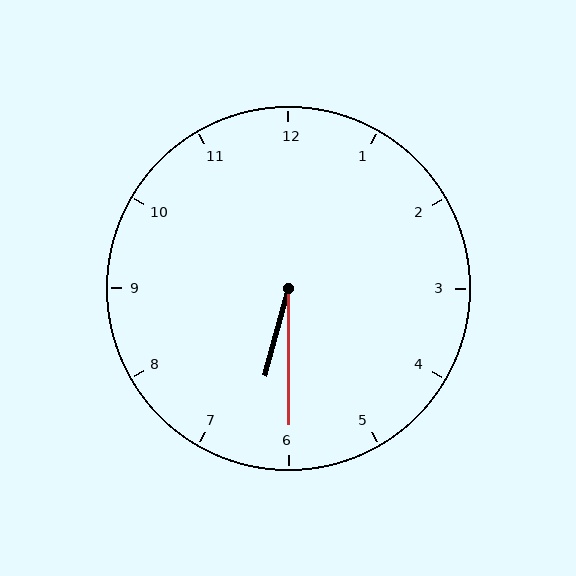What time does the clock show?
6:30.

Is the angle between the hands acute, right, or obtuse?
It is acute.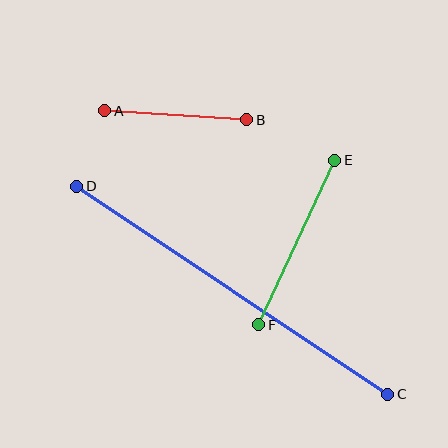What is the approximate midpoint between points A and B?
The midpoint is at approximately (176, 115) pixels.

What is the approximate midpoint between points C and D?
The midpoint is at approximately (232, 290) pixels.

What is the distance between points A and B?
The distance is approximately 143 pixels.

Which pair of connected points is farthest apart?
Points C and D are farthest apart.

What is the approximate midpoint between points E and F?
The midpoint is at approximately (297, 242) pixels.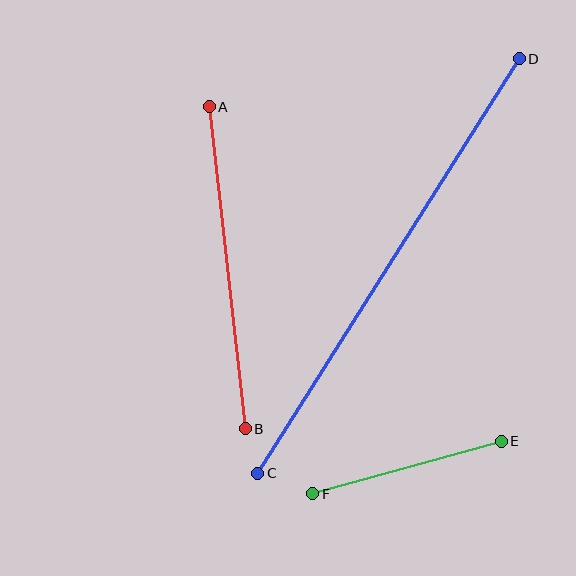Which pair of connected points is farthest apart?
Points C and D are farthest apart.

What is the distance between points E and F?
The distance is approximately 195 pixels.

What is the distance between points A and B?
The distance is approximately 324 pixels.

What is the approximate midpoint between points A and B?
The midpoint is at approximately (227, 268) pixels.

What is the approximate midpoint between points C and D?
The midpoint is at approximately (388, 266) pixels.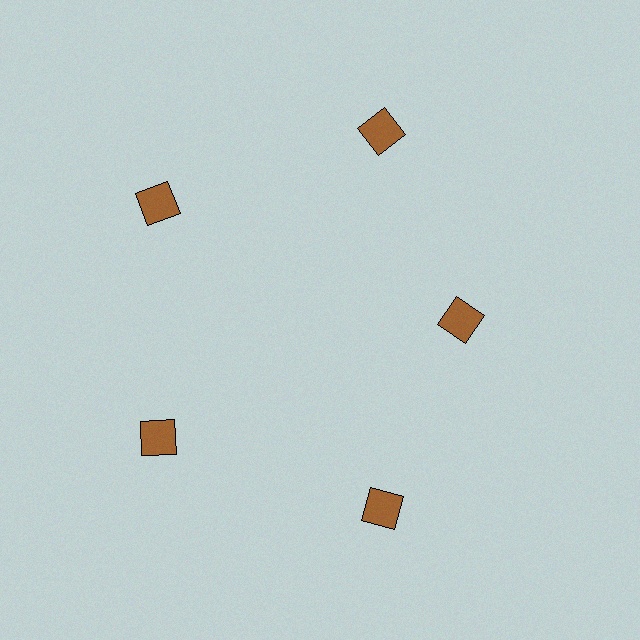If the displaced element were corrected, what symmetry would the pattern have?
It would have 5-fold rotational symmetry — the pattern would map onto itself every 72 degrees.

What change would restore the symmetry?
The symmetry would be restored by moving it outward, back onto the ring so that all 5 squares sit at equal angles and equal distance from the center.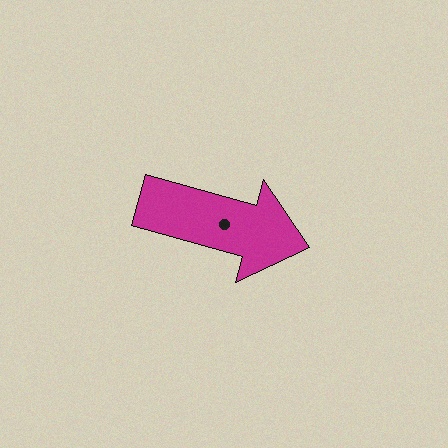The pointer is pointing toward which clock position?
Roughly 4 o'clock.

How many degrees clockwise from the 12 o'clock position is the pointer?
Approximately 106 degrees.